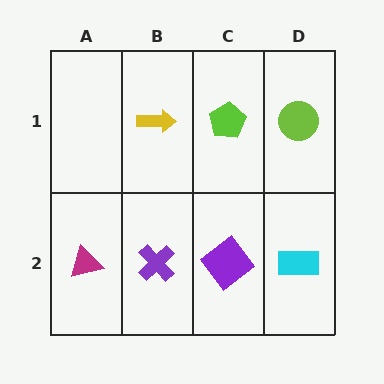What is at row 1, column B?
A yellow arrow.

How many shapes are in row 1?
3 shapes.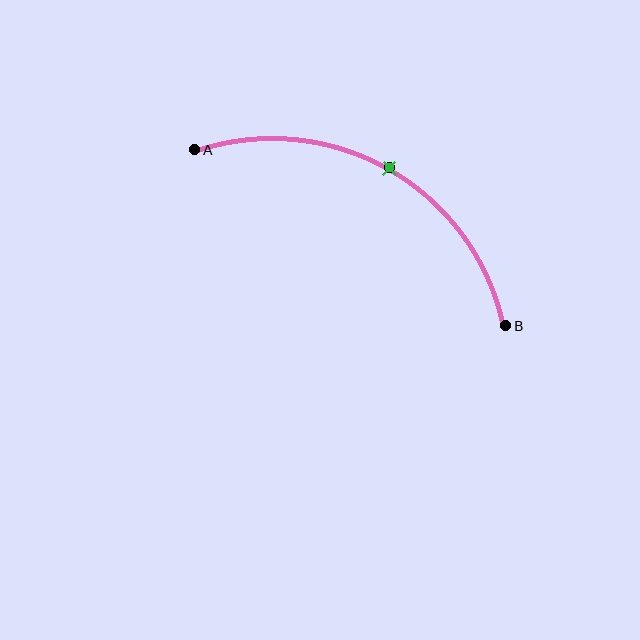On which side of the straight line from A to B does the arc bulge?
The arc bulges above the straight line connecting A and B.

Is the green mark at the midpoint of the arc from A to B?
Yes. The green mark lies on the arc at equal arc-length from both A and B — it is the arc midpoint.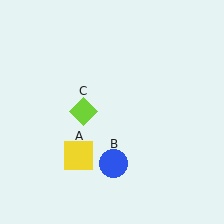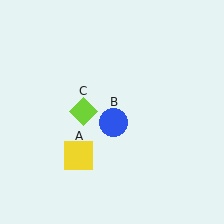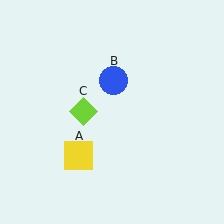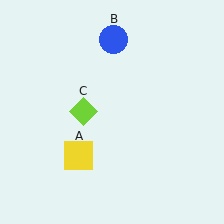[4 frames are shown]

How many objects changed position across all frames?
1 object changed position: blue circle (object B).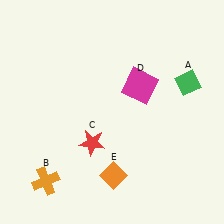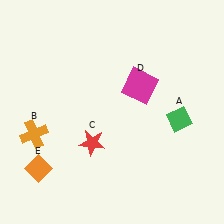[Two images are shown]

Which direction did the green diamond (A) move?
The green diamond (A) moved down.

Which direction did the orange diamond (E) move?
The orange diamond (E) moved left.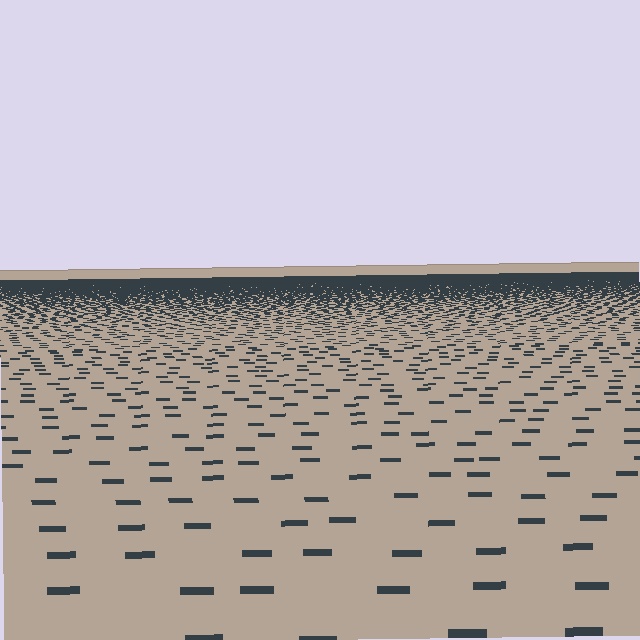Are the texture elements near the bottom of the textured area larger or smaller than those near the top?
Larger. Near the bottom, elements are closer to the viewer and appear at a bigger on-screen size.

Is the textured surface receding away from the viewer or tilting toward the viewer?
The surface is receding away from the viewer. Texture elements get smaller and denser toward the top.